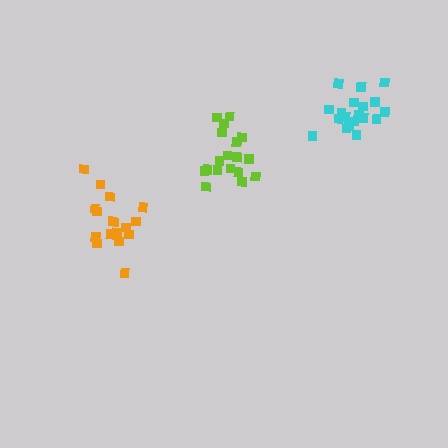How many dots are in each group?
Group 1: 18 dots, Group 2: 18 dots, Group 3: 19 dots (55 total).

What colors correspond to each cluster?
The clusters are colored: orange, lime, cyan.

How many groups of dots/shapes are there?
There are 3 groups.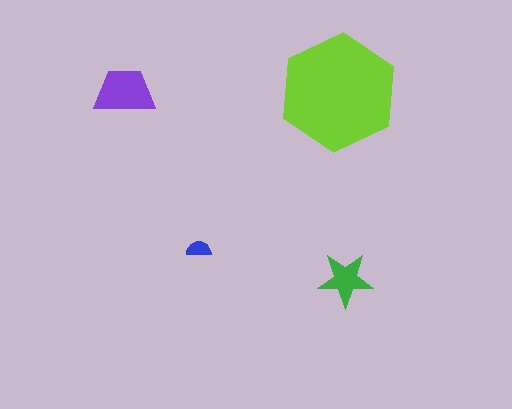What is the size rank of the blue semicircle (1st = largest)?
4th.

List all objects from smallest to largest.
The blue semicircle, the green star, the purple trapezoid, the lime hexagon.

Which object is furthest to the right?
The green star is rightmost.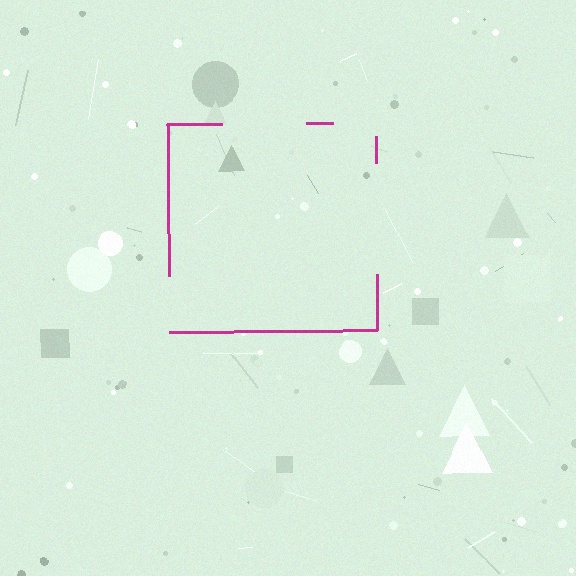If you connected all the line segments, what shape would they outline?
They would outline a square.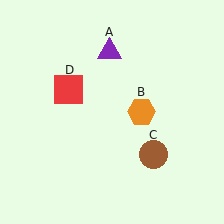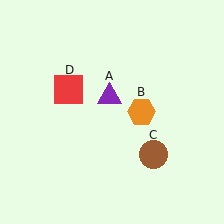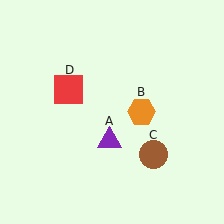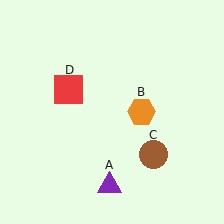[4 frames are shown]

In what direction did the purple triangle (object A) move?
The purple triangle (object A) moved down.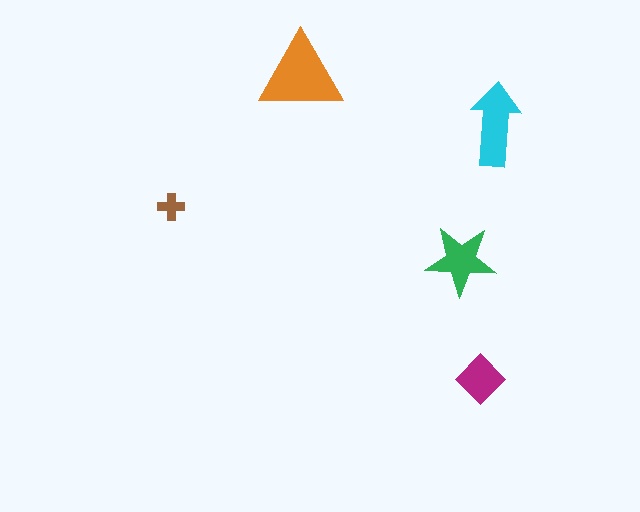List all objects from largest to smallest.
The orange triangle, the cyan arrow, the green star, the magenta diamond, the brown cross.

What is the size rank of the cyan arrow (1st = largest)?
2nd.